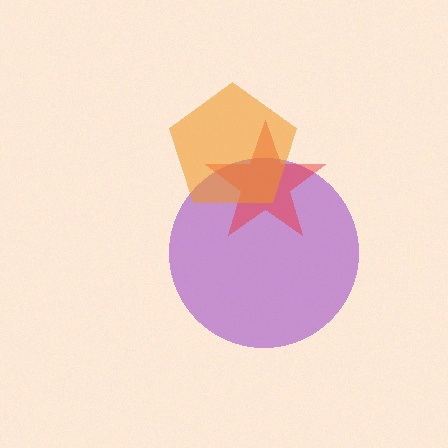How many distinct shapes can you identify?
There are 3 distinct shapes: a purple circle, a red star, an orange pentagon.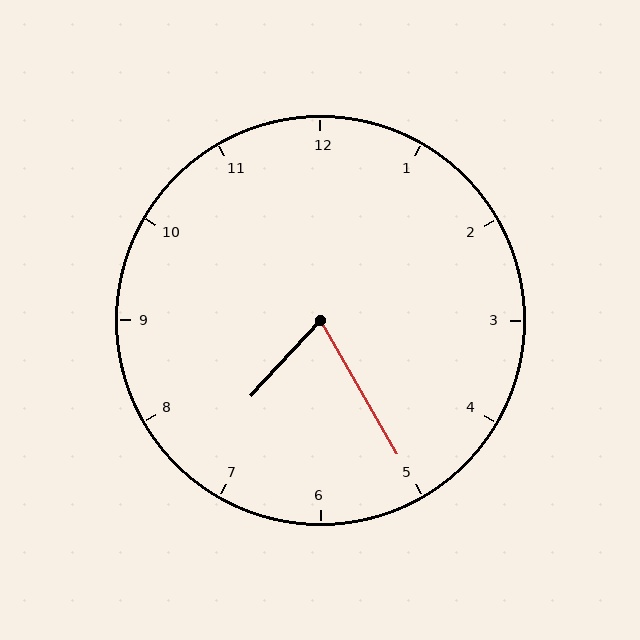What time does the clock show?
7:25.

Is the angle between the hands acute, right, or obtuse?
It is acute.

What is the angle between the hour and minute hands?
Approximately 72 degrees.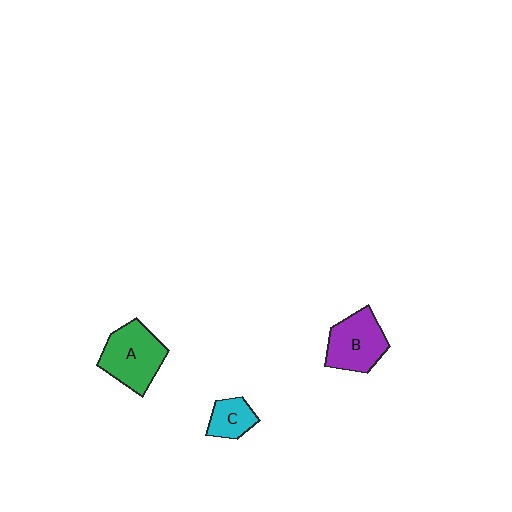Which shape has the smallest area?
Shape C (cyan).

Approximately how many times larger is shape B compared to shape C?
Approximately 1.8 times.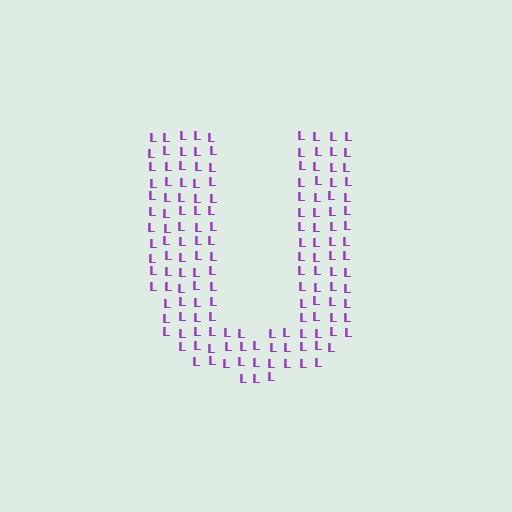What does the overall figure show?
The overall figure shows the letter U.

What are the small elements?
The small elements are letter L's.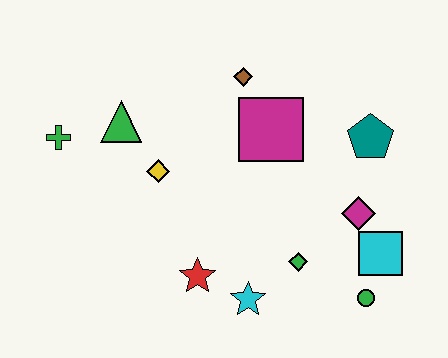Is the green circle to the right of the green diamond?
Yes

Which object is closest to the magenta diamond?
The cyan square is closest to the magenta diamond.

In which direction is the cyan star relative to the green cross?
The cyan star is to the right of the green cross.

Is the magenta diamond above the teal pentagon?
No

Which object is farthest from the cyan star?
The green cross is farthest from the cyan star.